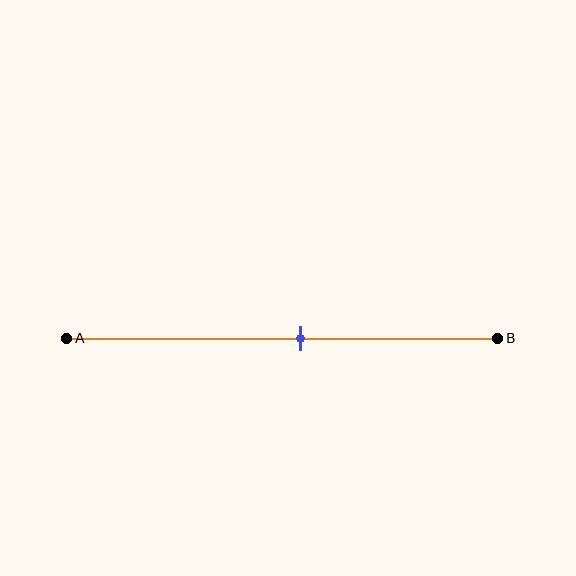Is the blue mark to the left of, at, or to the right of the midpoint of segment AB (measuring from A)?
The blue mark is to the right of the midpoint of segment AB.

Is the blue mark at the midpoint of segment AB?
No, the mark is at about 55% from A, not at the 50% midpoint.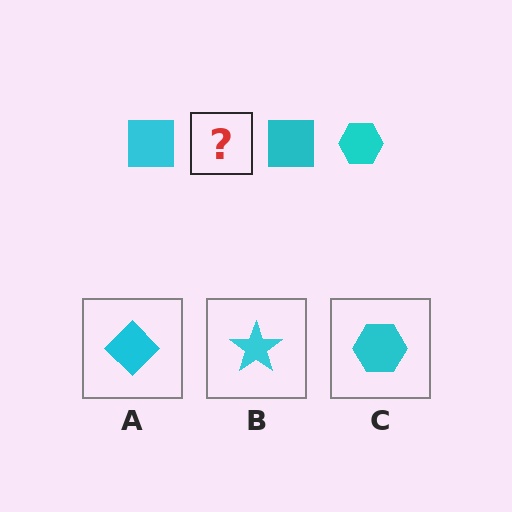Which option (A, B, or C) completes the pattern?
C.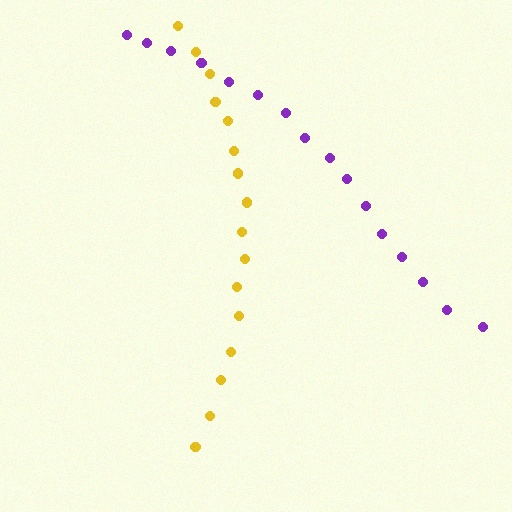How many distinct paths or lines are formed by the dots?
There are 2 distinct paths.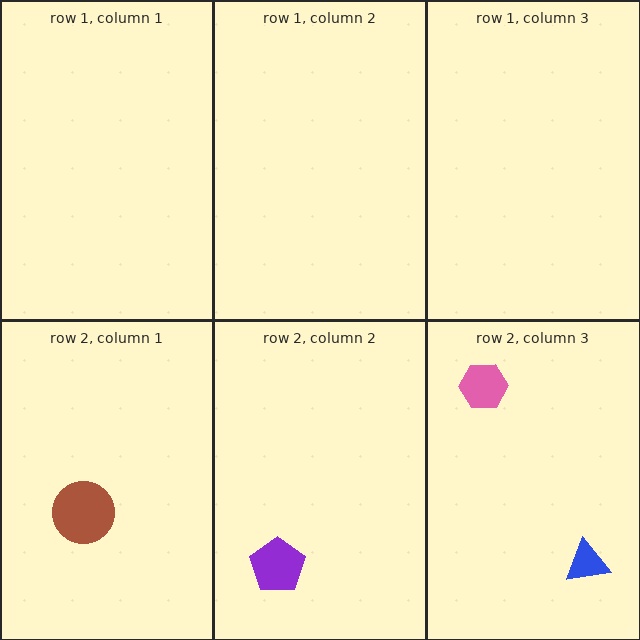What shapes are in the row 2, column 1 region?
The brown circle.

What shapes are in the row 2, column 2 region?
The purple pentagon.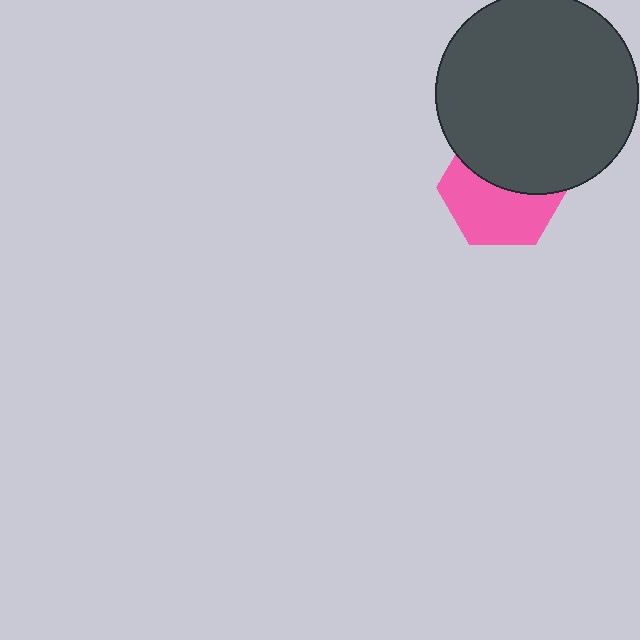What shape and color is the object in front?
The object in front is a dark gray circle.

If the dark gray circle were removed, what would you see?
You would see the complete pink hexagon.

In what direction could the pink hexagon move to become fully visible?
The pink hexagon could move down. That would shift it out from behind the dark gray circle entirely.